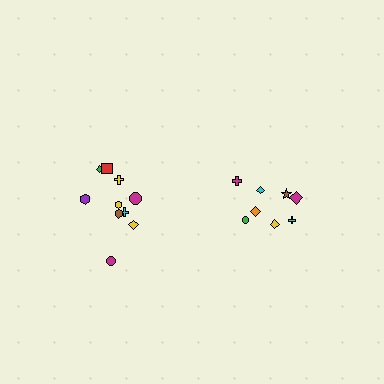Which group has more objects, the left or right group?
The left group.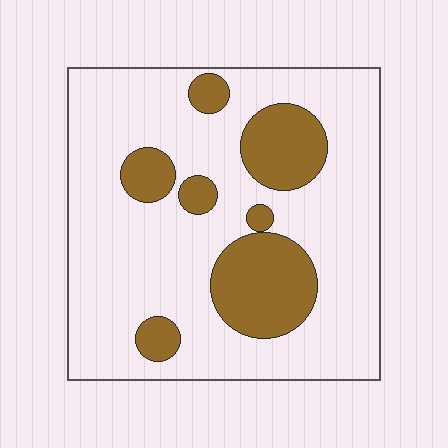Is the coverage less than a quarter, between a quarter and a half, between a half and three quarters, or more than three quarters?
Less than a quarter.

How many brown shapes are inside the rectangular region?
7.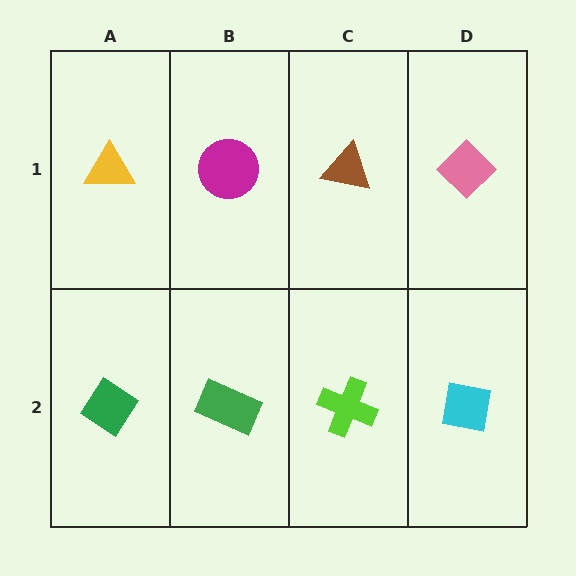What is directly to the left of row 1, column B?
A yellow triangle.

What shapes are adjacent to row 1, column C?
A lime cross (row 2, column C), a magenta circle (row 1, column B), a pink diamond (row 1, column D).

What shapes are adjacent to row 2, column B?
A magenta circle (row 1, column B), a green diamond (row 2, column A), a lime cross (row 2, column C).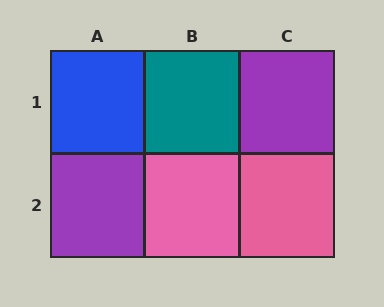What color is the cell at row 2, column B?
Pink.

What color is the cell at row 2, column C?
Pink.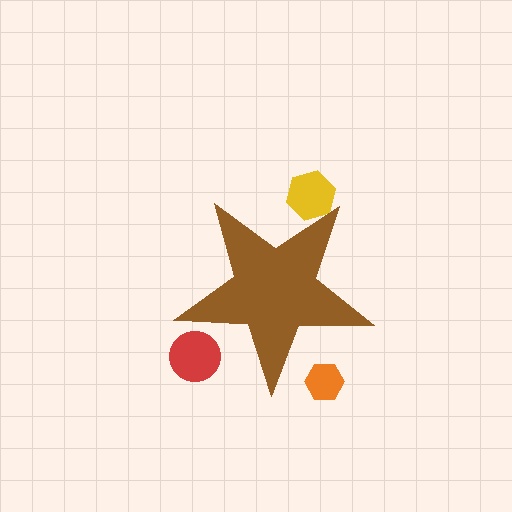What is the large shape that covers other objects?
A brown star.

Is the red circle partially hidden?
Yes, the red circle is partially hidden behind the brown star.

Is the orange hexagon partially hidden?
Yes, the orange hexagon is partially hidden behind the brown star.